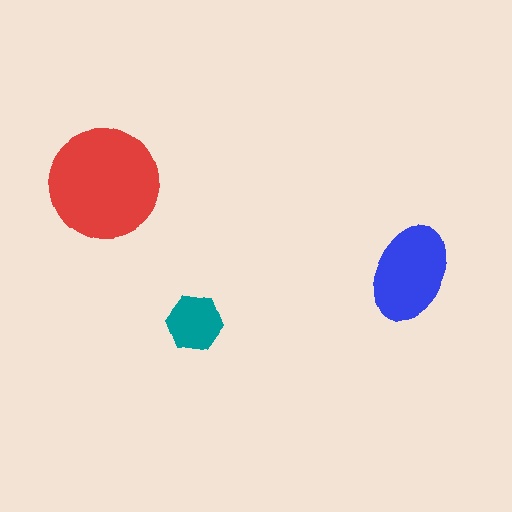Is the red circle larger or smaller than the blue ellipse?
Larger.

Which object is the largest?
The red circle.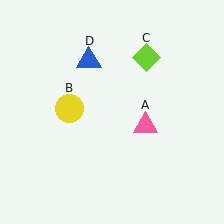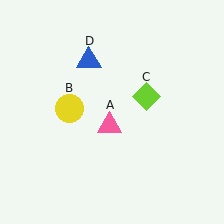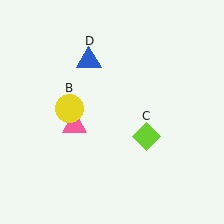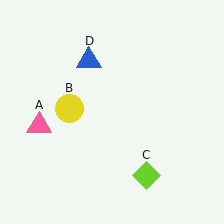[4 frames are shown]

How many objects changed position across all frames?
2 objects changed position: pink triangle (object A), lime diamond (object C).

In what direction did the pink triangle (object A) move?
The pink triangle (object A) moved left.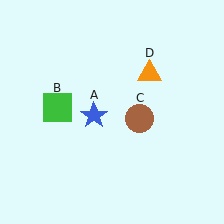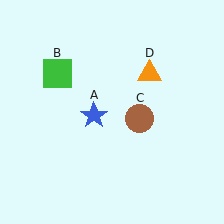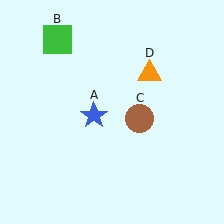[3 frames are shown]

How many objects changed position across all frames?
1 object changed position: green square (object B).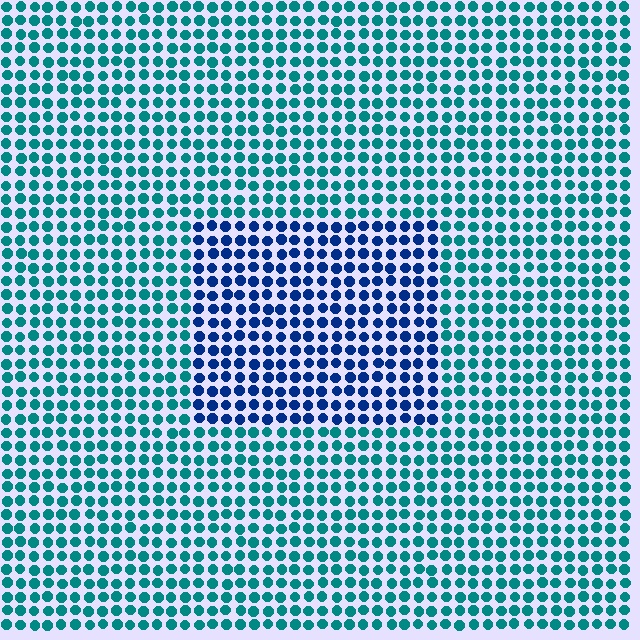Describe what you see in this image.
The image is filled with small teal elements in a uniform arrangement. A rectangle-shaped region is visible where the elements are tinted to a slightly different hue, forming a subtle color boundary.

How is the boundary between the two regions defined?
The boundary is defined purely by a slight shift in hue (about 44 degrees). Spacing, size, and orientation are identical on both sides.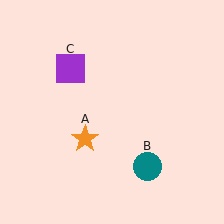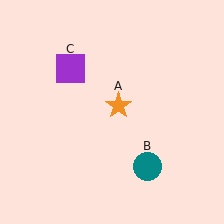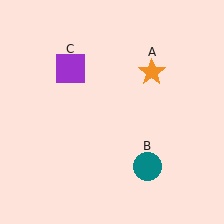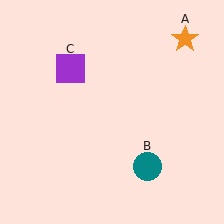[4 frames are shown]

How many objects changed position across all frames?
1 object changed position: orange star (object A).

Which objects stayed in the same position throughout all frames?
Teal circle (object B) and purple square (object C) remained stationary.